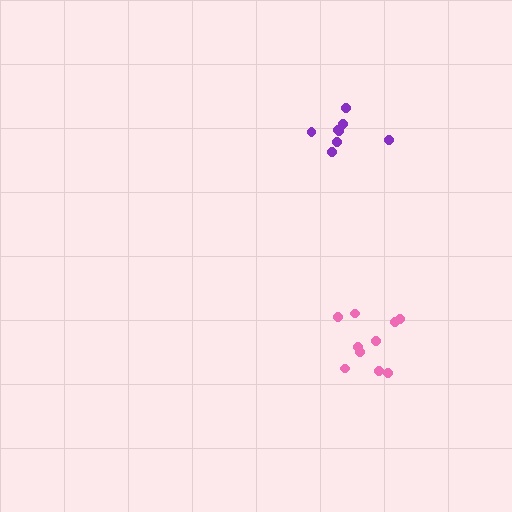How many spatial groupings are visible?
There are 2 spatial groupings.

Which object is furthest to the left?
The purple cluster is leftmost.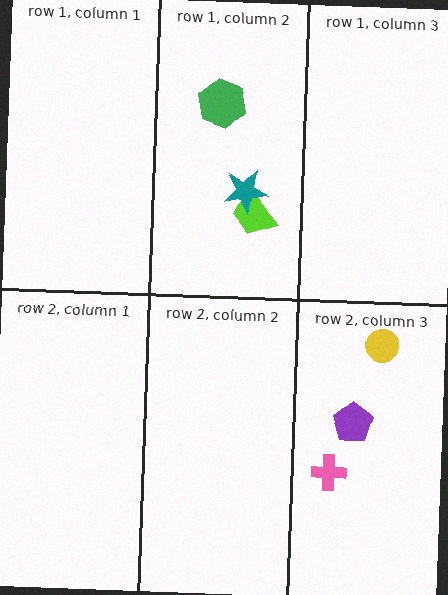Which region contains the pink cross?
The row 2, column 3 region.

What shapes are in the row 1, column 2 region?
The lime trapezoid, the green hexagon, the teal star.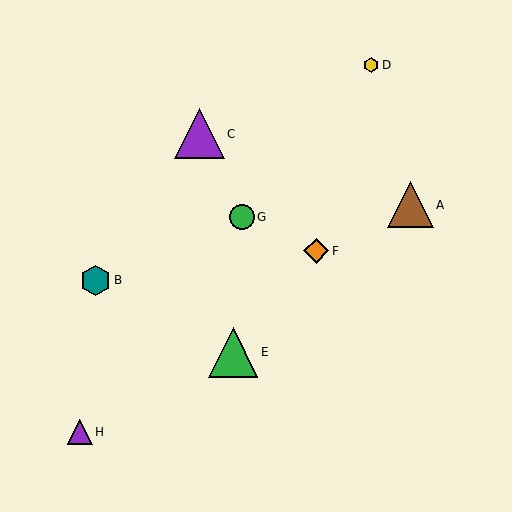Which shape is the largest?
The green triangle (labeled E) is the largest.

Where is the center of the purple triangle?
The center of the purple triangle is at (200, 134).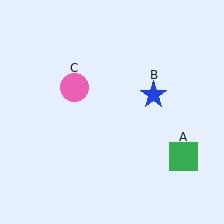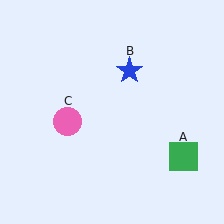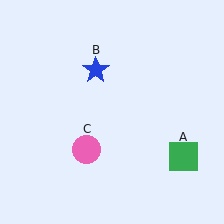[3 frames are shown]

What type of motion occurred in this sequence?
The blue star (object B), pink circle (object C) rotated counterclockwise around the center of the scene.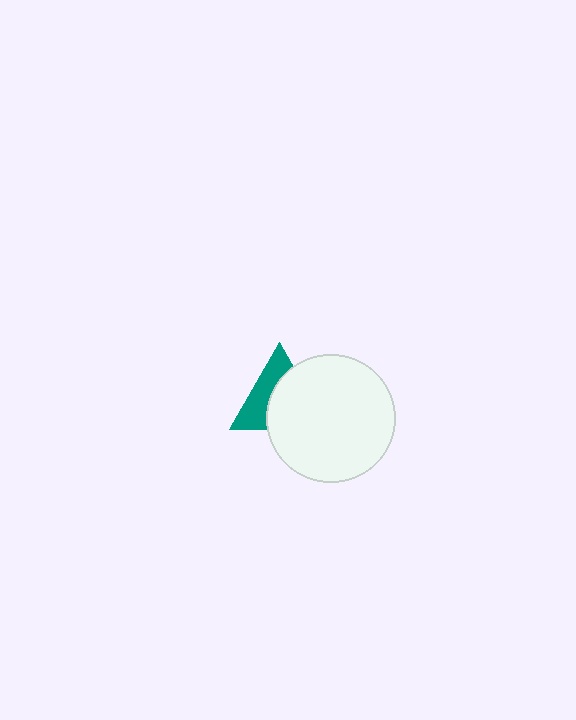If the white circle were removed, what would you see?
You would see the complete teal triangle.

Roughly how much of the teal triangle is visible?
A small part of it is visible (roughly 44%).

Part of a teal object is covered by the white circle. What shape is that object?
It is a triangle.